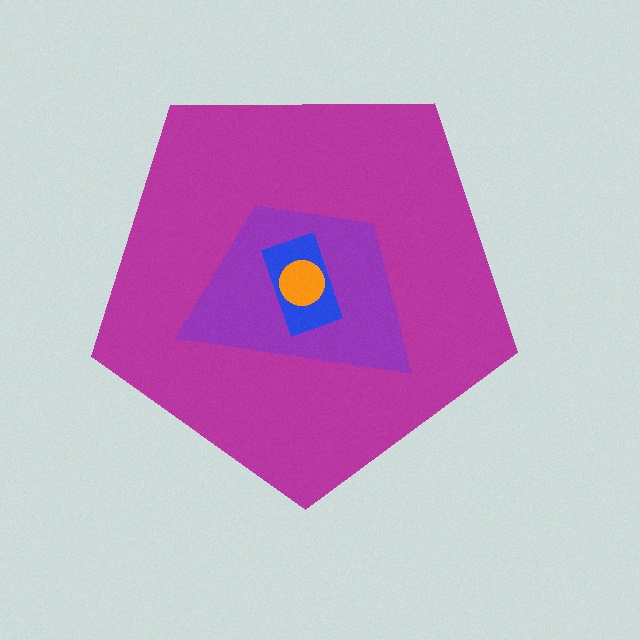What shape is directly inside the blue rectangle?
The orange circle.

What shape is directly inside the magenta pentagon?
The purple trapezoid.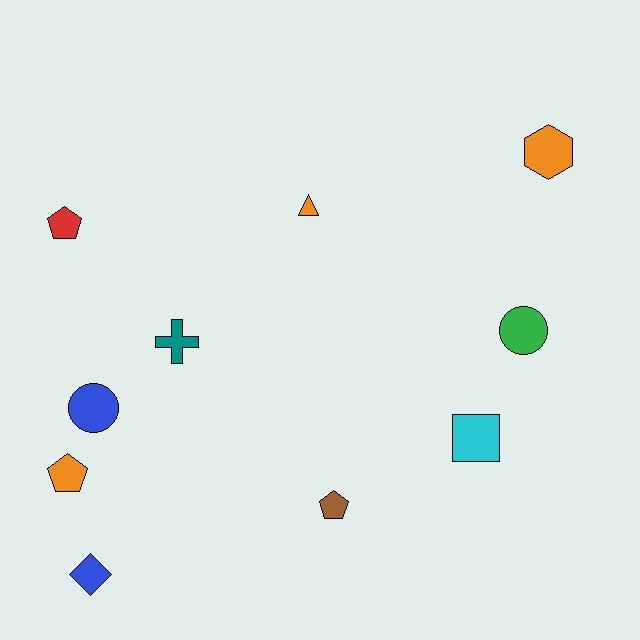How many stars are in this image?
There are no stars.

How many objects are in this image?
There are 10 objects.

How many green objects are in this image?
There is 1 green object.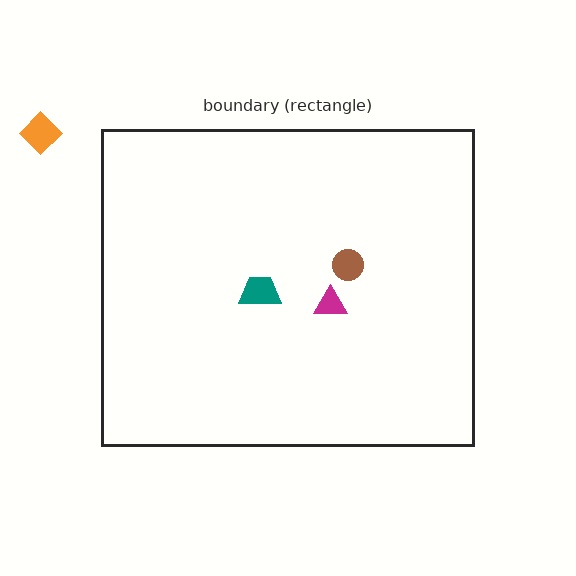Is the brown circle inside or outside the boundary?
Inside.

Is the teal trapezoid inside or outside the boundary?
Inside.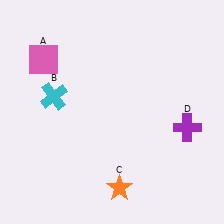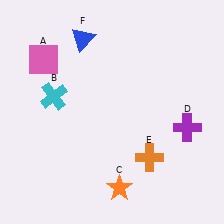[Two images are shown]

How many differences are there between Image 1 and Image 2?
There are 2 differences between the two images.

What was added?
An orange cross (E), a blue triangle (F) were added in Image 2.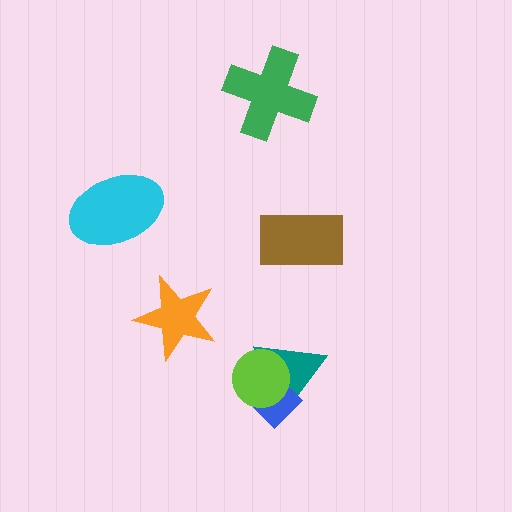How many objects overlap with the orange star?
0 objects overlap with the orange star.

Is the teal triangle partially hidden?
Yes, it is partially covered by another shape.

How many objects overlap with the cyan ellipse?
0 objects overlap with the cyan ellipse.